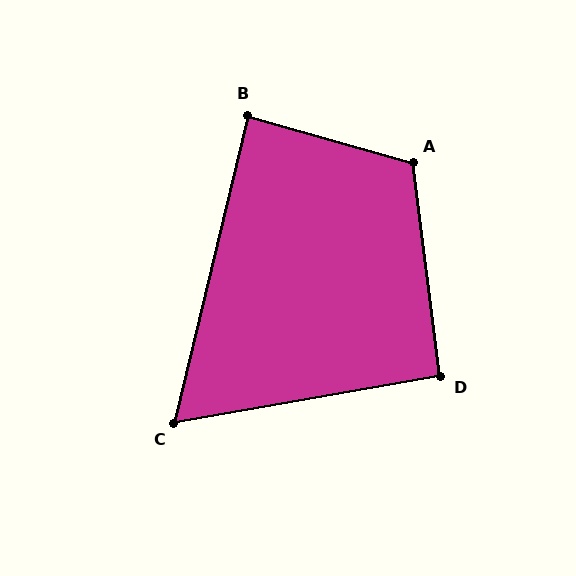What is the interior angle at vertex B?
Approximately 88 degrees (approximately right).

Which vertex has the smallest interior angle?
C, at approximately 67 degrees.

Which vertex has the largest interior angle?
A, at approximately 113 degrees.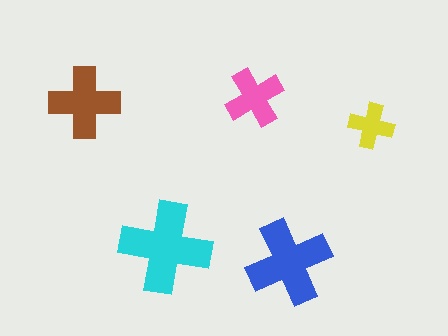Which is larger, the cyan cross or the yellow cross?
The cyan one.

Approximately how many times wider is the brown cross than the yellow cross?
About 1.5 times wider.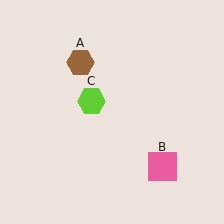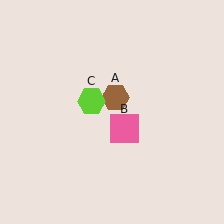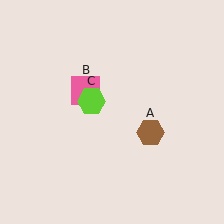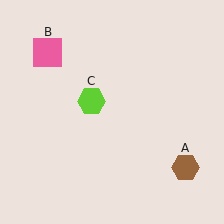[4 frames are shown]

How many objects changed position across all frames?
2 objects changed position: brown hexagon (object A), pink square (object B).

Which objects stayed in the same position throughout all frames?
Lime hexagon (object C) remained stationary.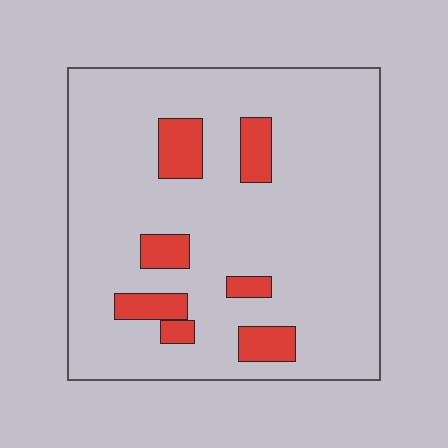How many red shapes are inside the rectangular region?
7.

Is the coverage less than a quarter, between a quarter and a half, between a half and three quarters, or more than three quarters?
Less than a quarter.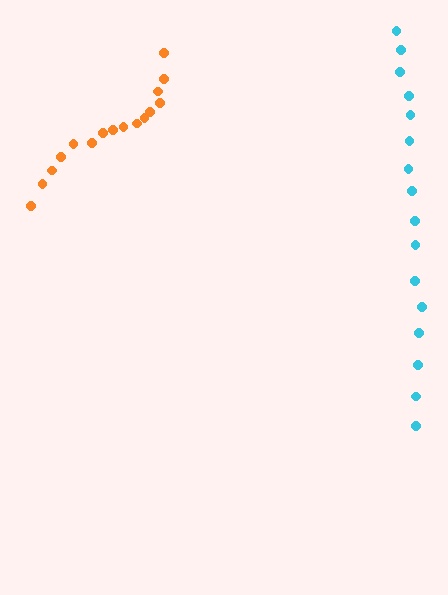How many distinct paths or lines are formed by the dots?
There are 2 distinct paths.